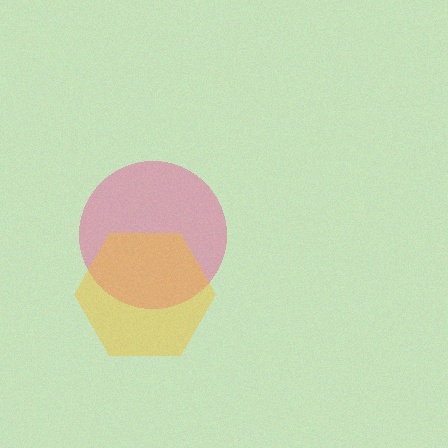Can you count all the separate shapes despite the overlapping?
Yes, there are 2 separate shapes.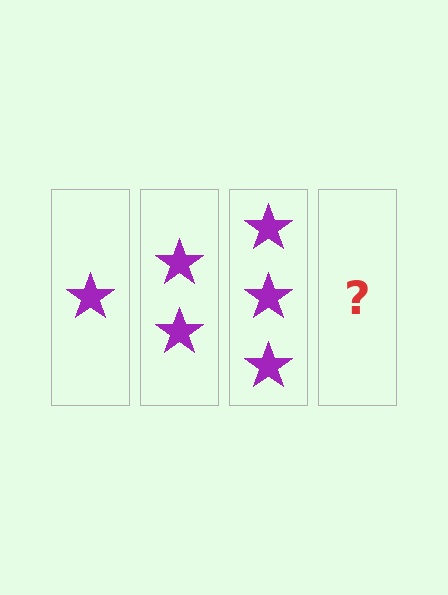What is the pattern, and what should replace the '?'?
The pattern is that each step adds one more star. The '?' should be 4 stars.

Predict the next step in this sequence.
The next step is 4 stars.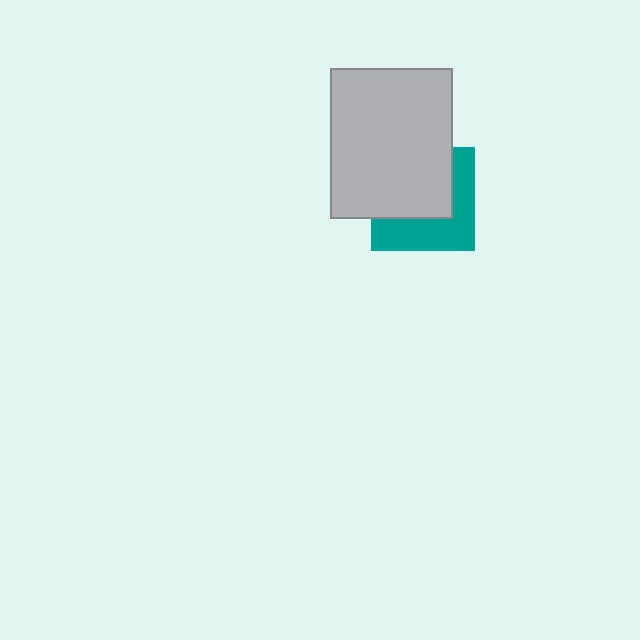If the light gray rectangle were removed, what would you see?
You would see the complete teal square.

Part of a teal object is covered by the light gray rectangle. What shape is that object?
It is a square.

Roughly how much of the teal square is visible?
About half of it is visible (roughly 45%).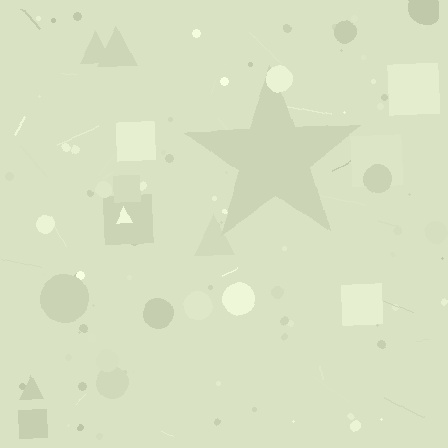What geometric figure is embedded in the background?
A star is embedded in the background.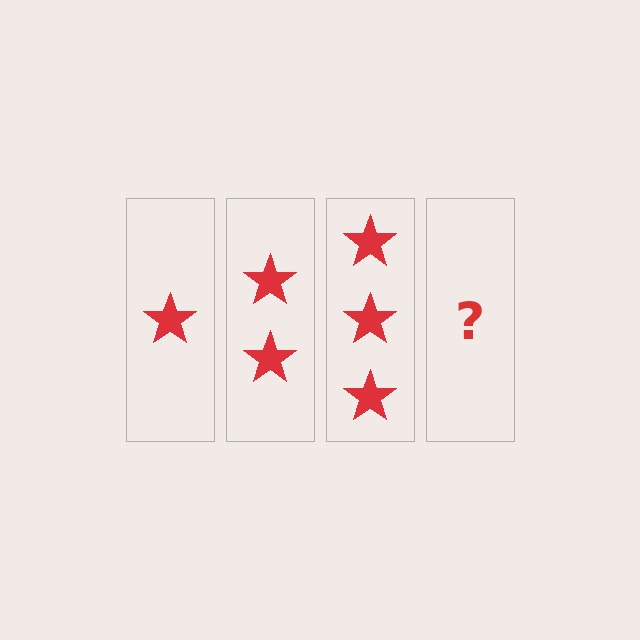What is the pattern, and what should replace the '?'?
The pattern is that each step adds one more star. The '?' should be 4 stars.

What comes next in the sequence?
The next element should be 4 stars.